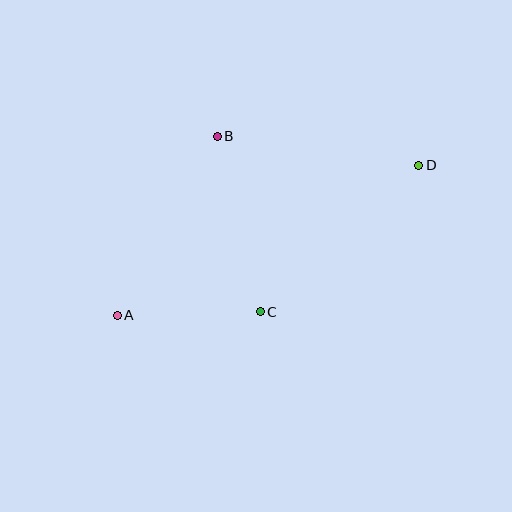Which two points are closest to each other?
Points A and C are closest to each other.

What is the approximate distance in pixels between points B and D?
The distance between B and D is approximately 204 pixels.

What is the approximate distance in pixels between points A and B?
The distance between A and B is approximately 205 pixels.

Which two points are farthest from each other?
Points A and D are farthest from each other.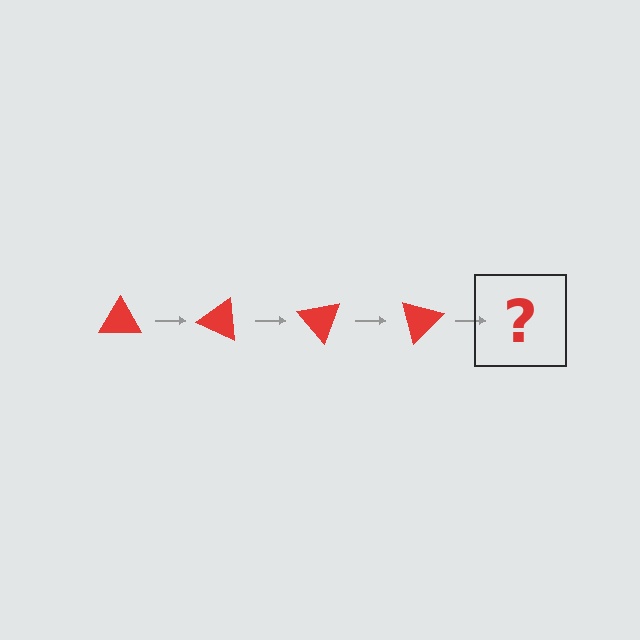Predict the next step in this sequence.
The next step is a red triangle rotated 100 degrees.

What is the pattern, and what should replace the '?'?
The pattern is that the triangle rotates 25 degrees each step. The '?' should be a red triangle rotated 100 degrees.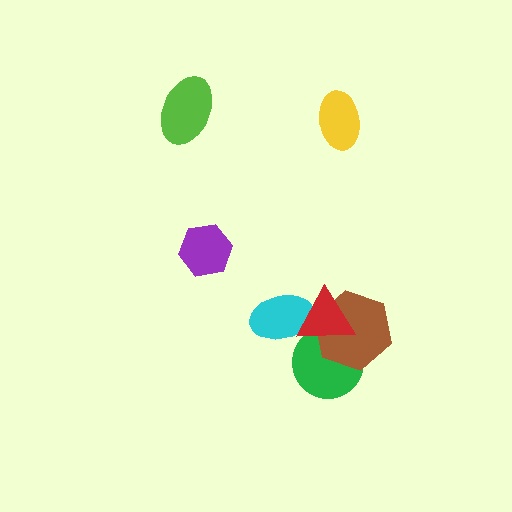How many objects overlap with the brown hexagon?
2 objects overlap with the brown hexagon.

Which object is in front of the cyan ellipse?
The red triangle is in front of the cyan ellipse.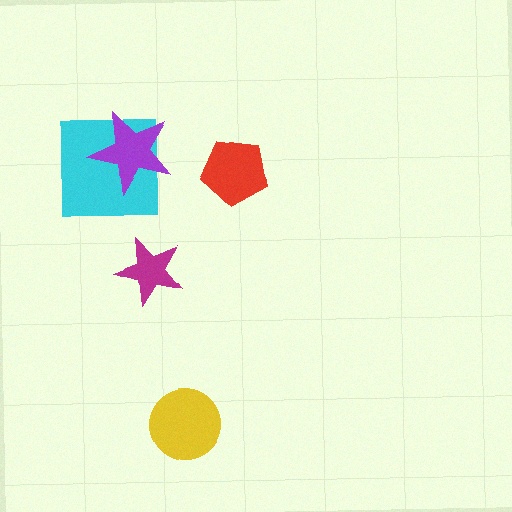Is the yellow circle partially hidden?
No, no other shape covers it.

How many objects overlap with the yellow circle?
0 objects overlap with the yellow circle.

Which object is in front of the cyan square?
The purple star is in front of the cyan square.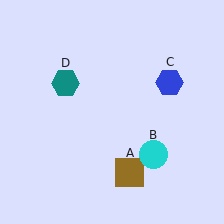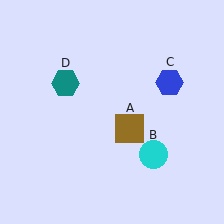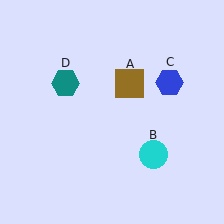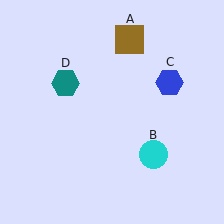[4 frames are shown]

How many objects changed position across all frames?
1 object changed position: brown square (object A).